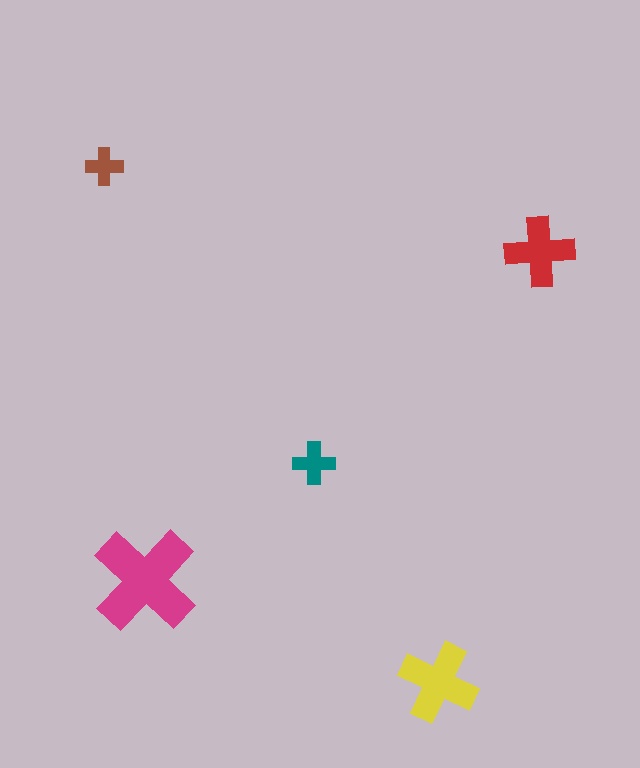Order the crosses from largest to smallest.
the magenta one, the yellow one, the red one, the teal one, the brown one.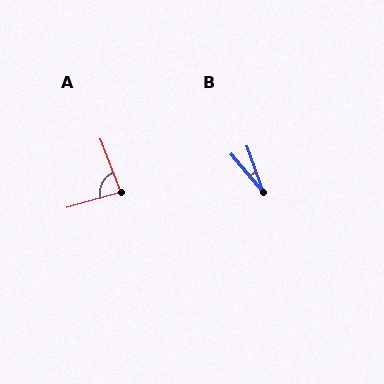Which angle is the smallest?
B, at approximately 21 degrees.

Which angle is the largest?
A, at approximately 85 degrees.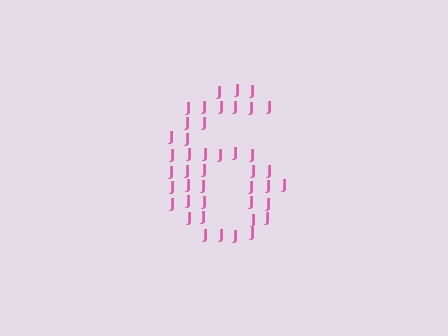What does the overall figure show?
The overall figure shows the digit 6.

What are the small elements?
The small elements are letter J's.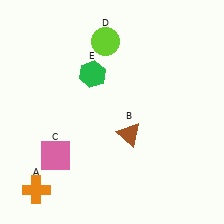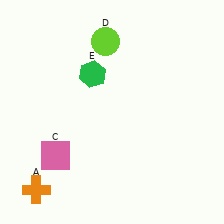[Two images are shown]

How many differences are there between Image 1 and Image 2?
There is 1 difference between the two images.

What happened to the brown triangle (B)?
The brown triangle (B) was removed in Image 2. It was in the bottom-right area of Image 1.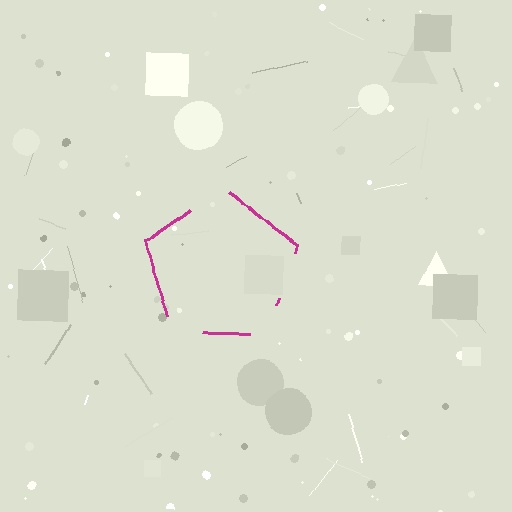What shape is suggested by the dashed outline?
The dashed outline suggests a pentagon.